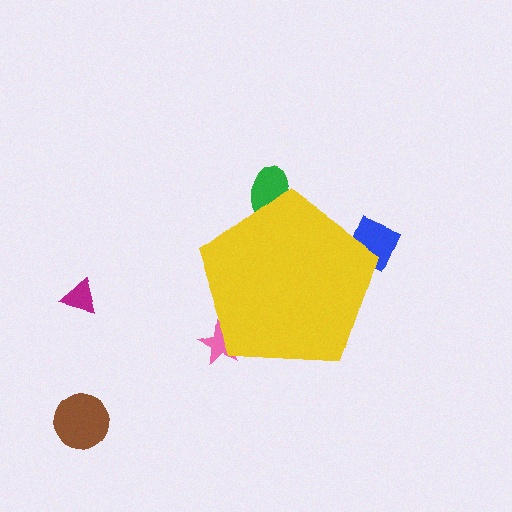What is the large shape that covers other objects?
A yellow pentagon.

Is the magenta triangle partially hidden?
No, the magenta triangle is fully visible.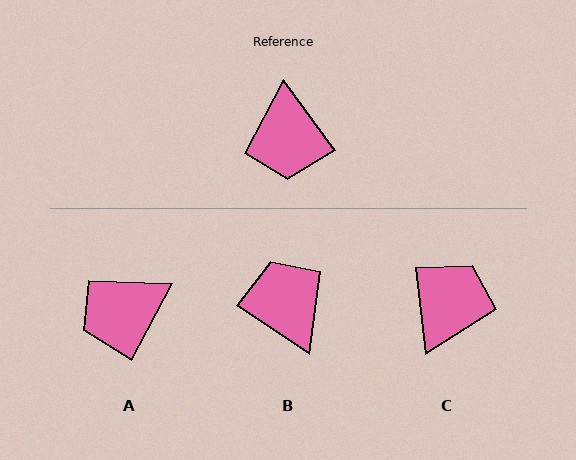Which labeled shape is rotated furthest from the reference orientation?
B, about 160 degrees away.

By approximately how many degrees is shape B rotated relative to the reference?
Approximately 160 degrees clockwise.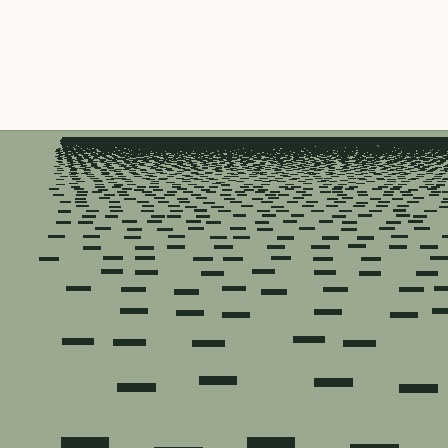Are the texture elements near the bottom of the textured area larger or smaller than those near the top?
Larger. Near the bottom, elements are closer to the viewer and appear at a bigger on-screen size.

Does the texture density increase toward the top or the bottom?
Density increases toward the top.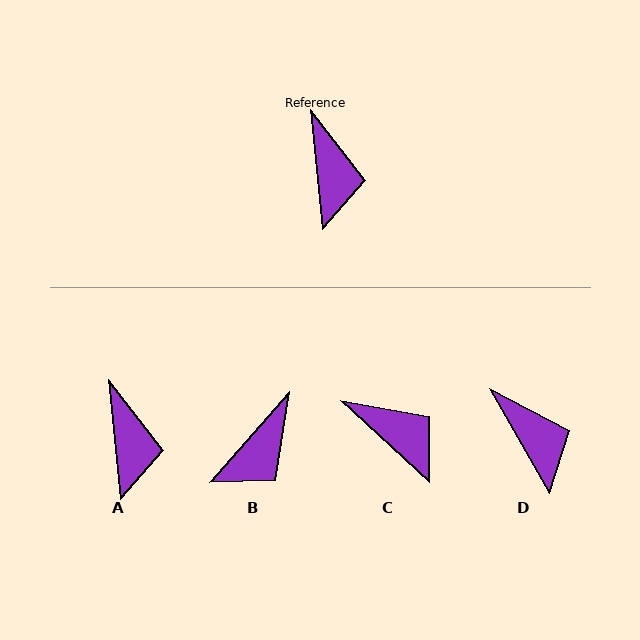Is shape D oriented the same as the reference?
No, it is off by about 24 degrees.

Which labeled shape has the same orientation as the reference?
A.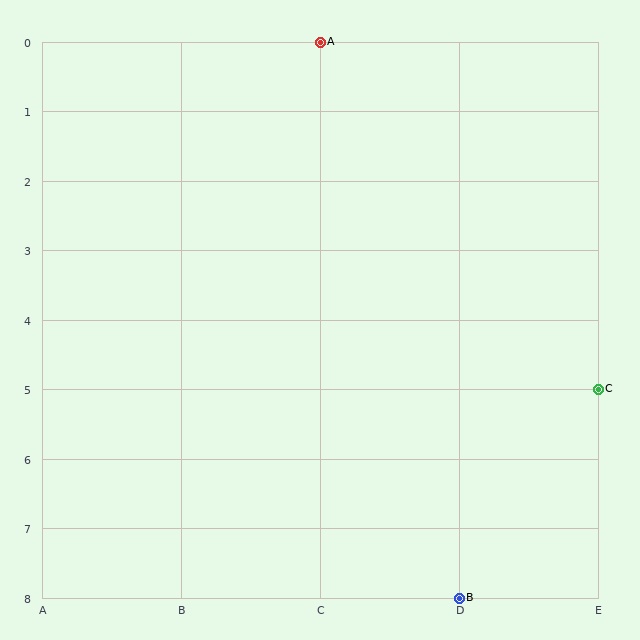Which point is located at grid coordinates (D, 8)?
Point B is at (D, 8).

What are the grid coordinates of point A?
Point A is at grid coordinates (C, 0).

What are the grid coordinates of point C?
Point C is at grid coordinates (E, 5).